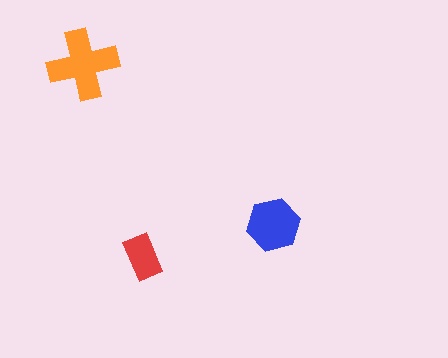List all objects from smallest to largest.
The red rectangle, the blue hexagon, the orange cross.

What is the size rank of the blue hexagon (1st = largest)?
2nd.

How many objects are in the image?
There are 3 objects in the image.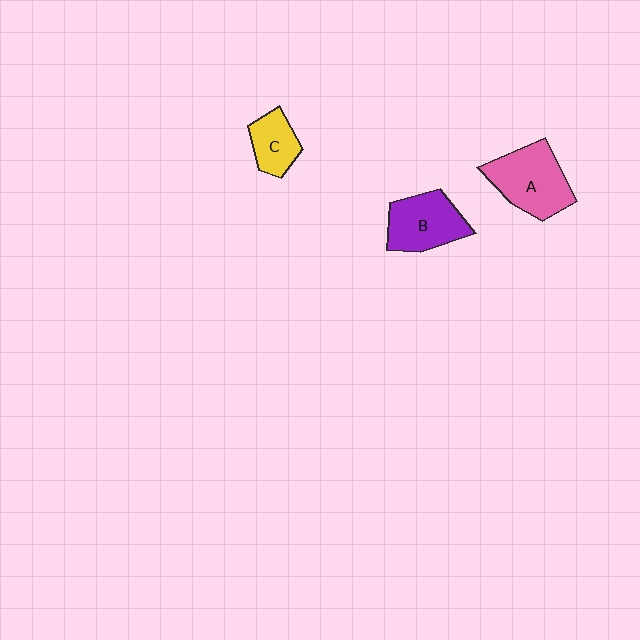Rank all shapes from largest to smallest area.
From largest to smallest: A (pink), B (purple), C (yellow).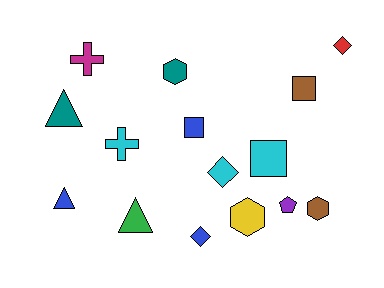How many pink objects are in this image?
There are no pink objects.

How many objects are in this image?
There are 15 objects.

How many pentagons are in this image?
There is 1 pentagon.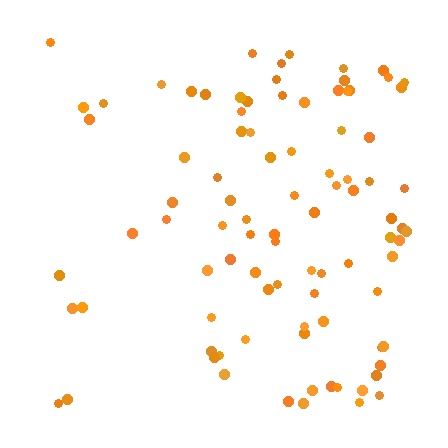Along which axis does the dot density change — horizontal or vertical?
Horizontal.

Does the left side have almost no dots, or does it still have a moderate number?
Still a moderate number, just noticeably fewer than the right.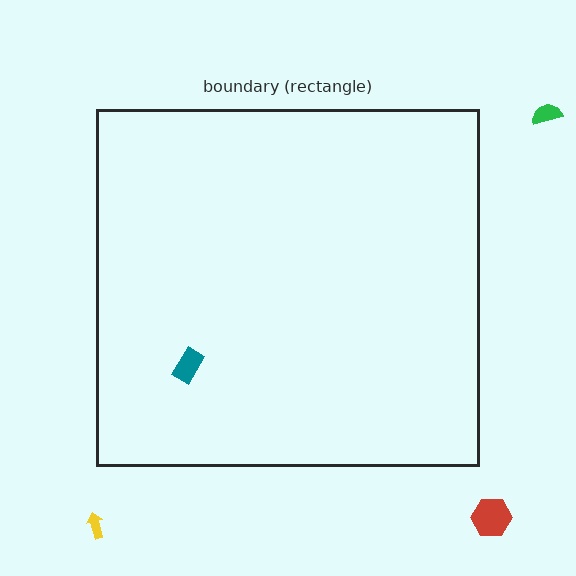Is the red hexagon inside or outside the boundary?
Outside.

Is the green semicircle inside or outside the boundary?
Outside.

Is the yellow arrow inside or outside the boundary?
Outside.